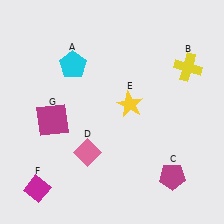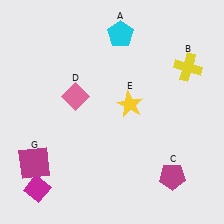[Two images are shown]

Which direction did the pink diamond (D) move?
The pink diamond (D) moved up.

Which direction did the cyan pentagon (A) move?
The cyan pentagon (A) moved right.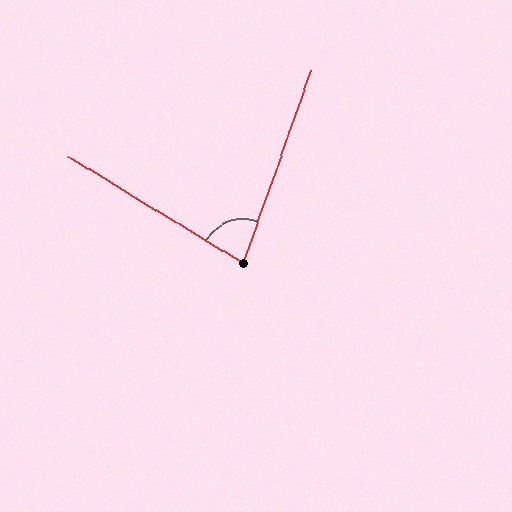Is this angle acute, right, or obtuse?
It is acute.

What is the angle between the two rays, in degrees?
Approximately 78 degrees.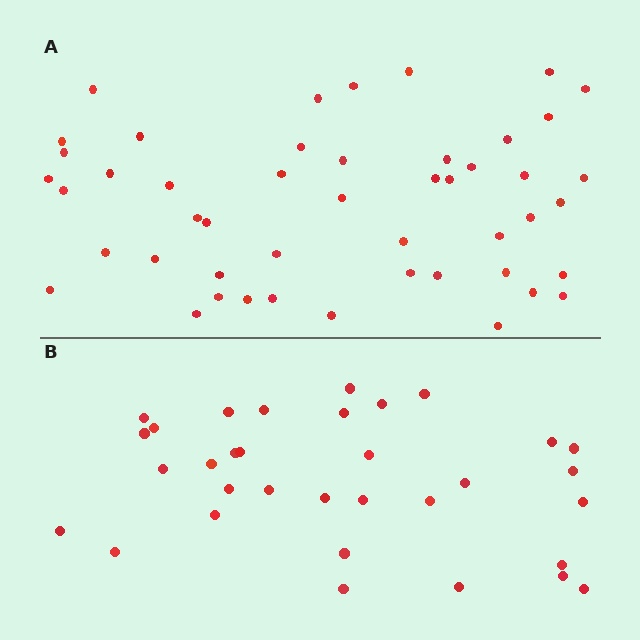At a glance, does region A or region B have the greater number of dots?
Region A (the top region) has more dots.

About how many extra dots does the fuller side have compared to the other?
Region A has approximately 15 more dots than region B.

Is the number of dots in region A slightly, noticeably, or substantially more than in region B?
Region A has substantially more. The ratio is roughly 1.5 to 1.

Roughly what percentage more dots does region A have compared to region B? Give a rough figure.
About 45% more.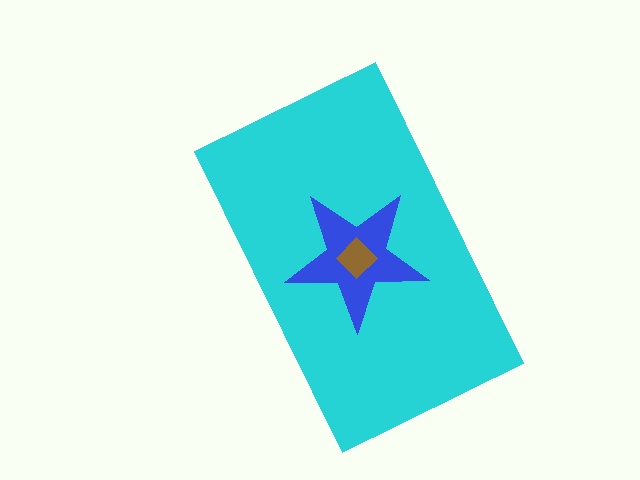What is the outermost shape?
The cyan rectangle.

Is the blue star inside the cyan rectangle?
Yes.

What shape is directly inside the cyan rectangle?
The blue star.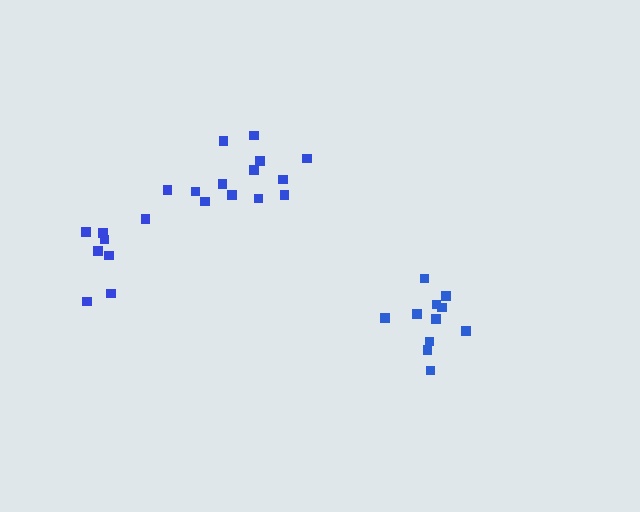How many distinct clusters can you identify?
There are 3 distinct clusters.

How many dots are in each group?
Group 1: 11 dots, Group 2: 12 dots, Group 3: 9 dots (32 total).